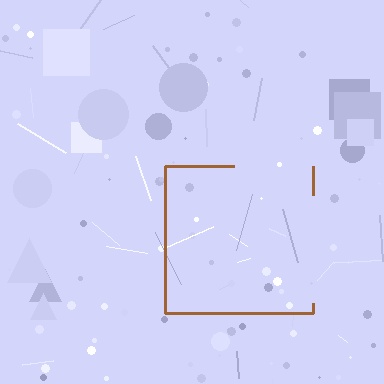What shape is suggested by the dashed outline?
The dashed outline suggests a square.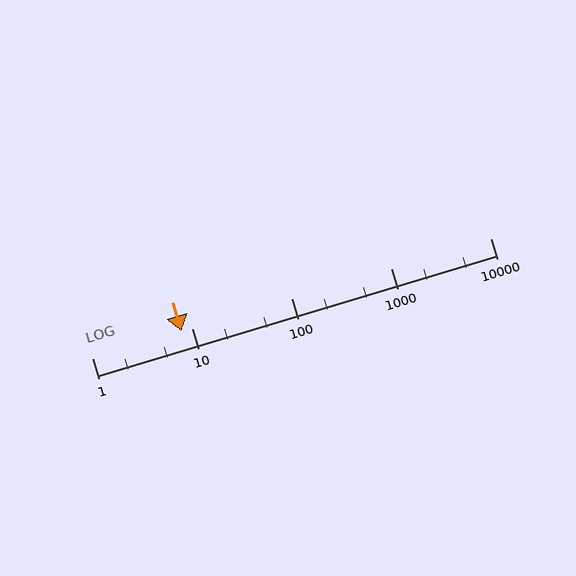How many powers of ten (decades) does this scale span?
The scale spans 4 decades, from 1 to 10000.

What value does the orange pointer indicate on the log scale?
The pointer indicates approximately 7.9.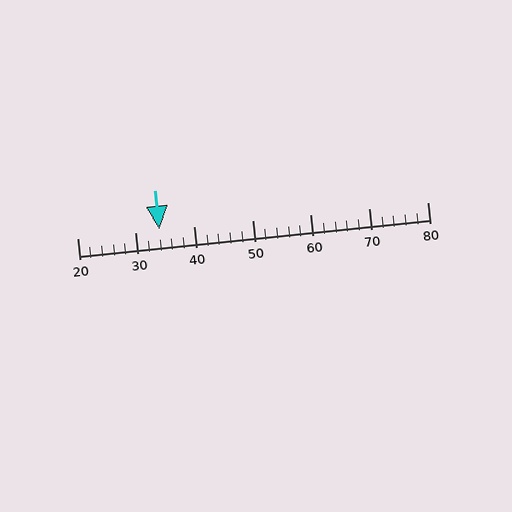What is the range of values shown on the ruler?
The ruler shows values from 20 to 80.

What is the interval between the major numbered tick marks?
The major tick marks are spaced 10 units apart.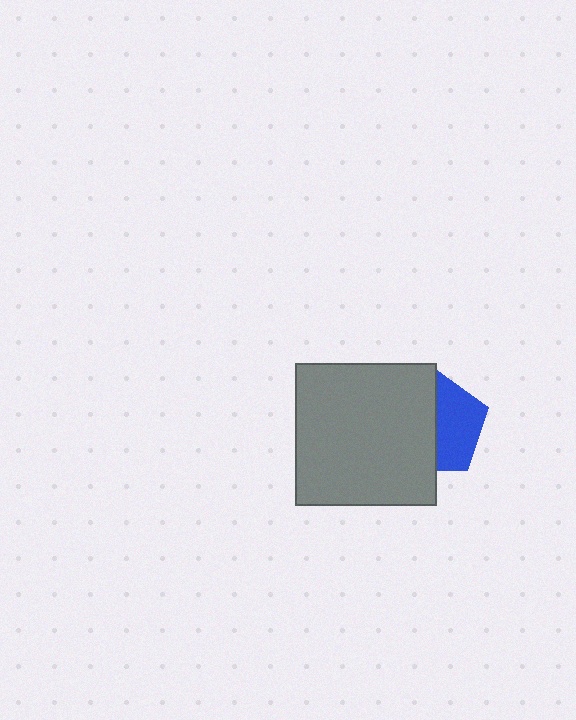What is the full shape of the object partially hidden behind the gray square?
The partially hidden object is a blue pentagon.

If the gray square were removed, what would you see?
You would see the complete blue pentagon.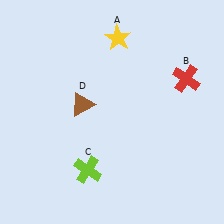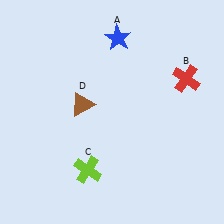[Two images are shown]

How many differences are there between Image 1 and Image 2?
There is 1 difference between the two images.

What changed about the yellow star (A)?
In Image 1, A is yellow. In Image 2, it changed to blue.